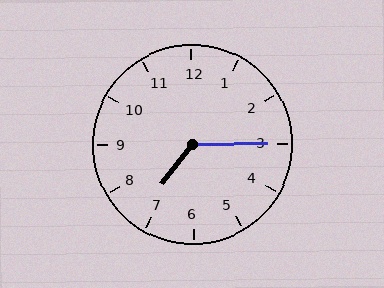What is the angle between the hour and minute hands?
Approximately 128 degrees.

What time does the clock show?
7:15.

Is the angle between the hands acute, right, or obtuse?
It is obtuse.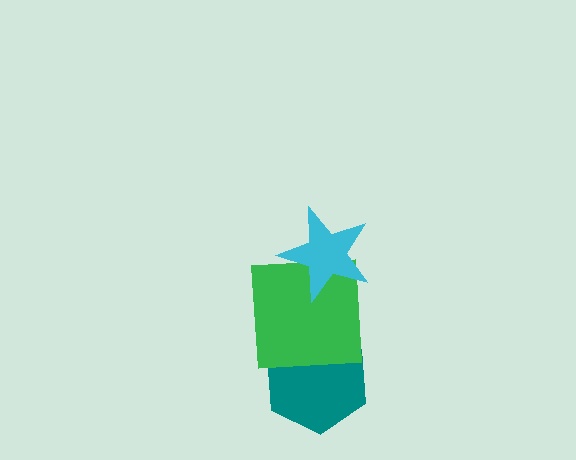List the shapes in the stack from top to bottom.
From top to bottom: the cyan star, the green square, the teal hexagon.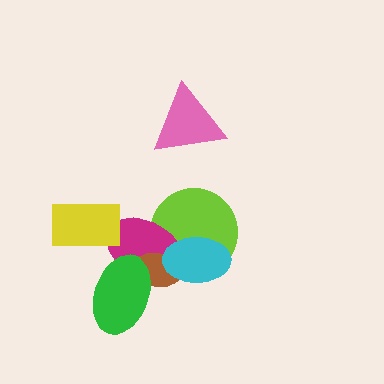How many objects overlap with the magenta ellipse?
5 objects overlap with the magenta ellipse.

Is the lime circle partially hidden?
Yes, it is partially covered by another shape.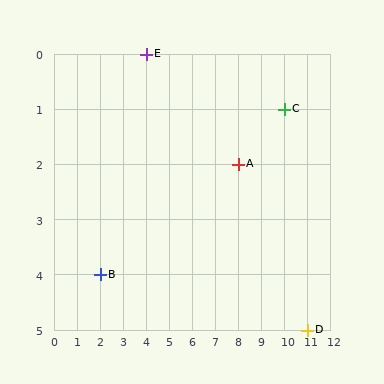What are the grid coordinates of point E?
Point E is at grid coordinates (4, 0).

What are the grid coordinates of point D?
Point D is at grid coordinates (11, 5).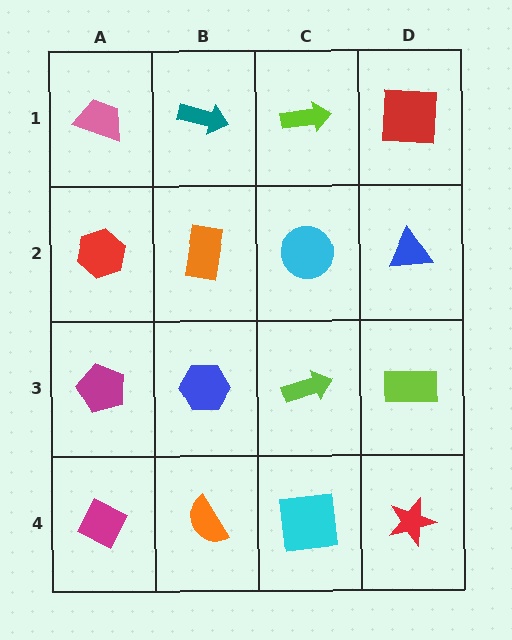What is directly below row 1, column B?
An orange rectangle.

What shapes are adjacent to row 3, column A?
A red hexagon (row 2, column A), a magenta diamond (row 4, column A), a blue hexagon (row 3, column B).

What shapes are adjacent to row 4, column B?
A blue hexagon (row 3, column B), a magenta diamond (row 4, column A), a cyan square (row 4, column C).